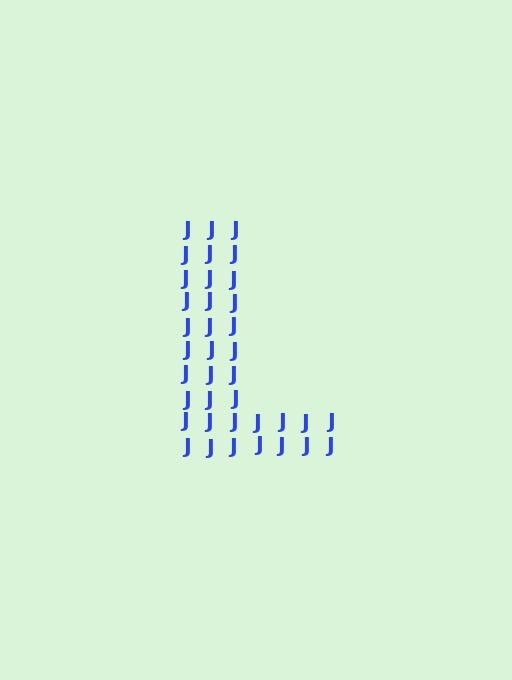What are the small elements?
The small elements are letter J's.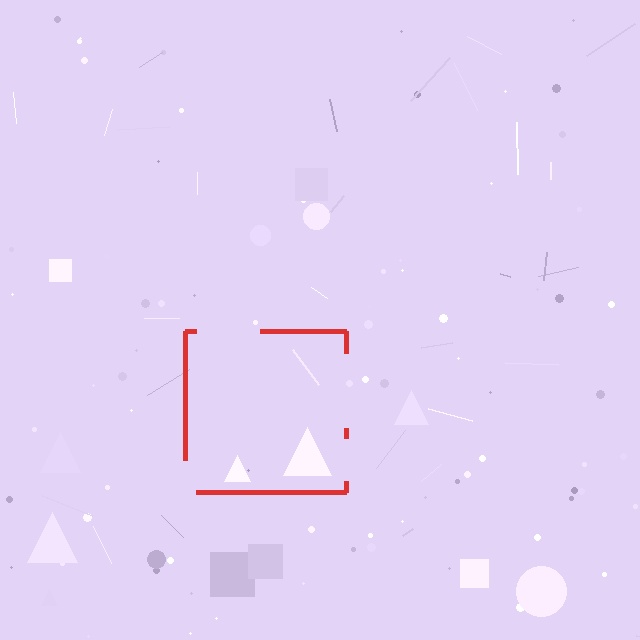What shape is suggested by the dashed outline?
The dashed outline suggests a square.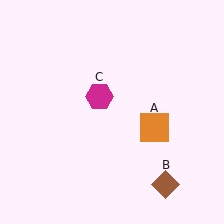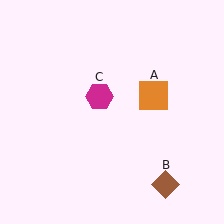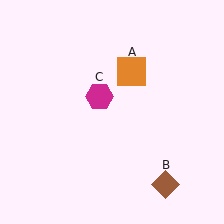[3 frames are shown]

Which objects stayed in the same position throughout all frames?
Brown diamond (object B) and magenta hexagon (object C) remained stationary.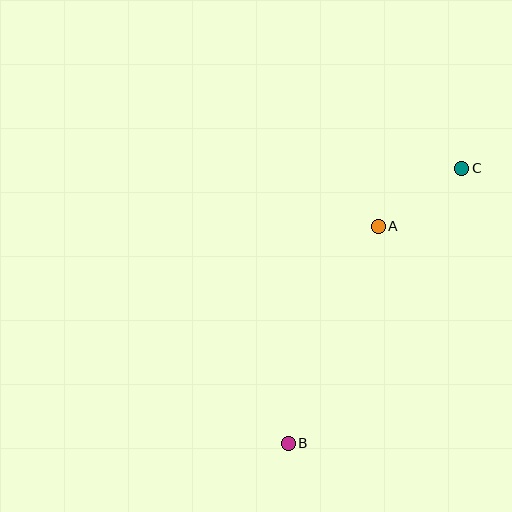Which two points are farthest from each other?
Points B and C are farthest from each other.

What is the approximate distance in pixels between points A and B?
The distance between A and B is approximately 235 pixels.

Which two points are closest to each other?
Points A and C are closest to each other.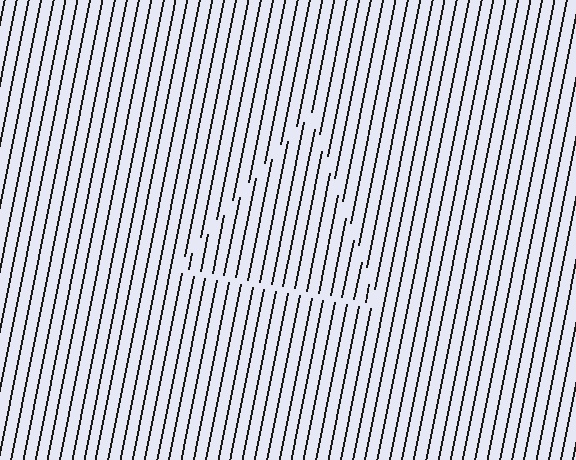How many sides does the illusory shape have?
3 sides — the line-ends trace a triangle.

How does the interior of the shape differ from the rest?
The interior of the shape contains the same grating, shifted by half a period — the contour is defined by the phase discontinuity where line-ends from the inner and outer gratings abut.